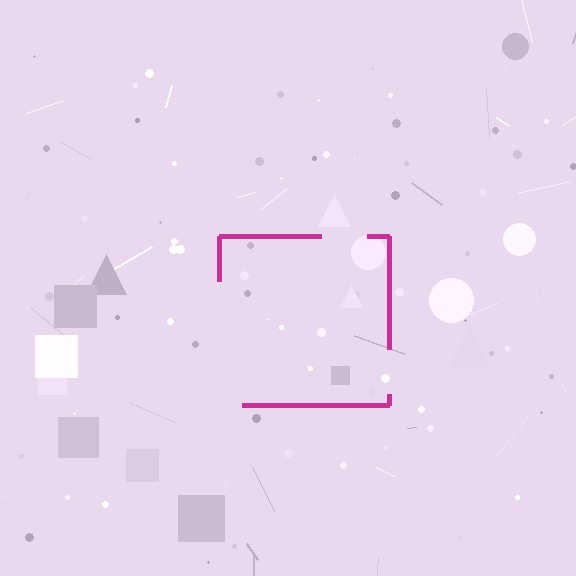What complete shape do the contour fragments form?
The contour fragments form a square.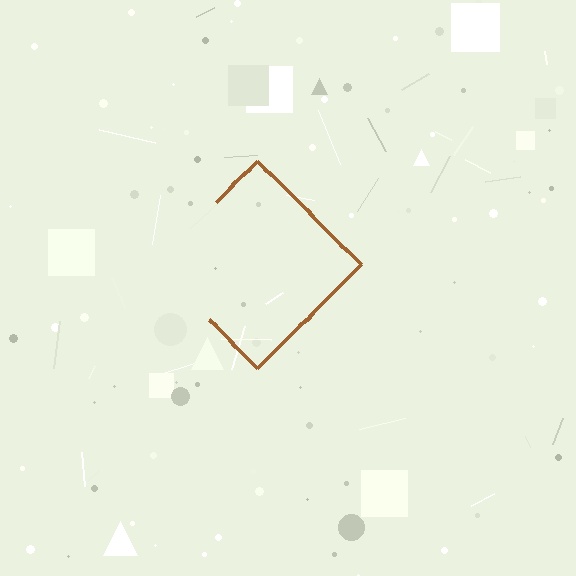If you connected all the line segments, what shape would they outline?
They would outline a diamond.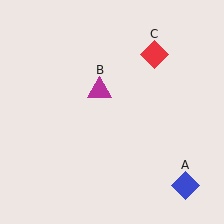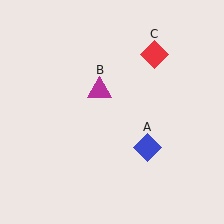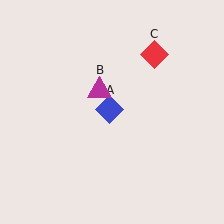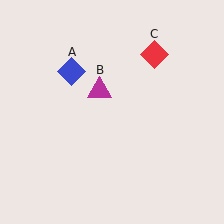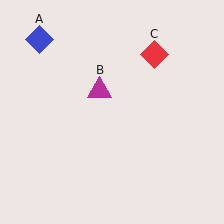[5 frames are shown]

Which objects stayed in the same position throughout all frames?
Magenta triangle (object B) and red diamond (object C) remained stationary.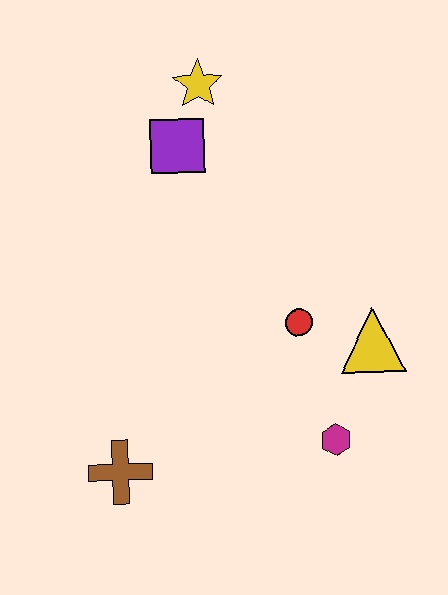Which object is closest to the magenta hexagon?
The yellow triangle is closest to the magenta hexagon.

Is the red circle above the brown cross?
Yes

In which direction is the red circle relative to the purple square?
The red circle is below the purple square.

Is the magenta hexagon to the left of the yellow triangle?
Yes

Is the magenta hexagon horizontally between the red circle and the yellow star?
No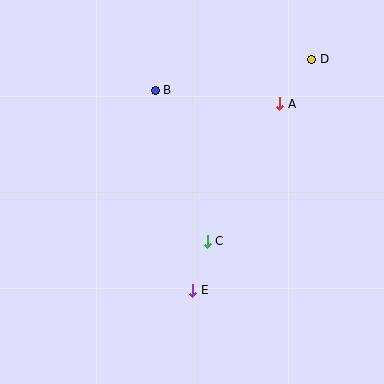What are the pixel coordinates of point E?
Point E is at (193, 290).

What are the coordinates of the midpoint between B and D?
The midpoint between B and D is at (233, 75).